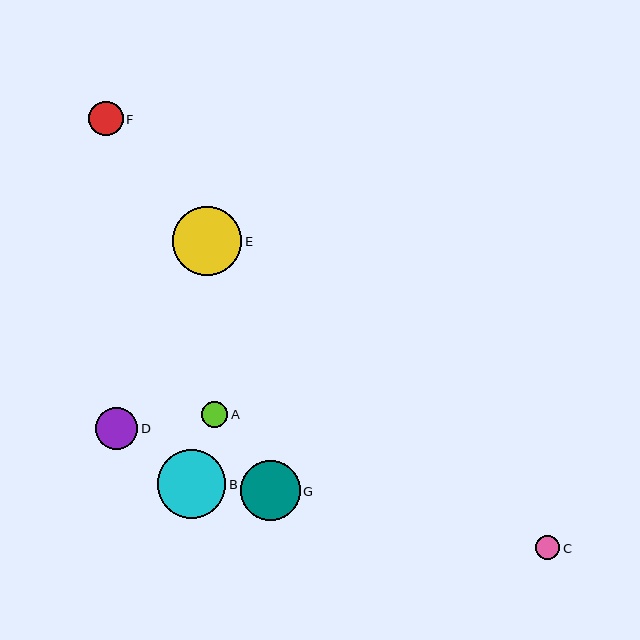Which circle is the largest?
Circle E is the largest with a size of approximately 69 pixels.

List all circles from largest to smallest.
From largest to smallest: E, B, G, D, F, A, C.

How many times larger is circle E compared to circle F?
Circle E is approximately 2.0 times the size of circle F.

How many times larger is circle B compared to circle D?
Circle B is approximately 1.6 times the size of circle D.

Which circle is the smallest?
Circle C is the smallest with a size of approximately 24 pixels.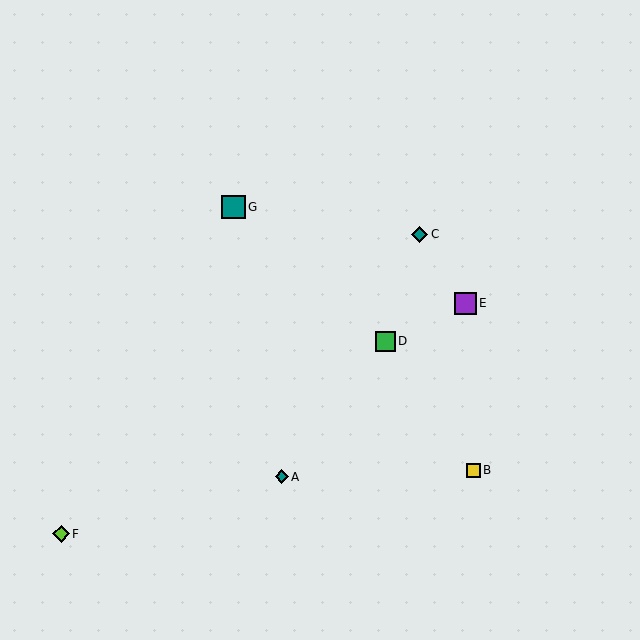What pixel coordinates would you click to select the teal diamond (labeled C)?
Click at (420, 234) to select the teal diamond C.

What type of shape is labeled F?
Shape F is a lime diamond.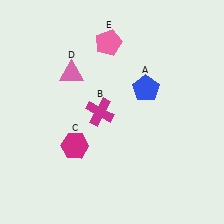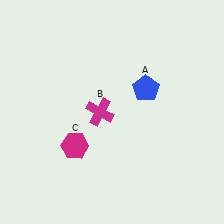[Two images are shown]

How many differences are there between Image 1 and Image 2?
There are 2 differences between the two images.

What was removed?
The pink triangle (D), the pink pentagon (E) were removed in Image 2.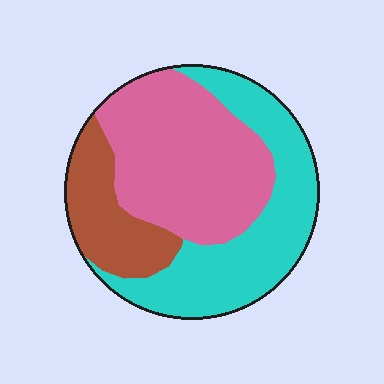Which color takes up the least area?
Brown, at roughly 20%.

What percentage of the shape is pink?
Pink covers 43% of the shape.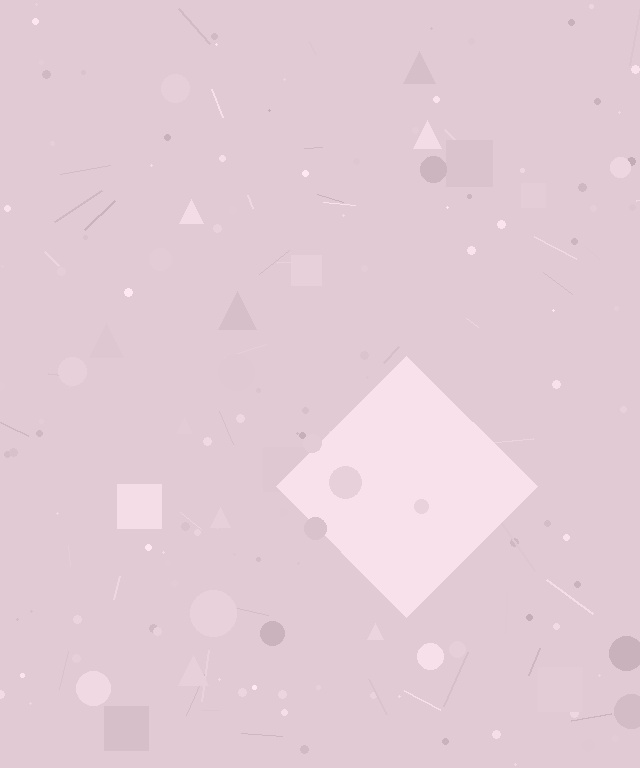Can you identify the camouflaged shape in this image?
The camouflaged shape is a diamond.